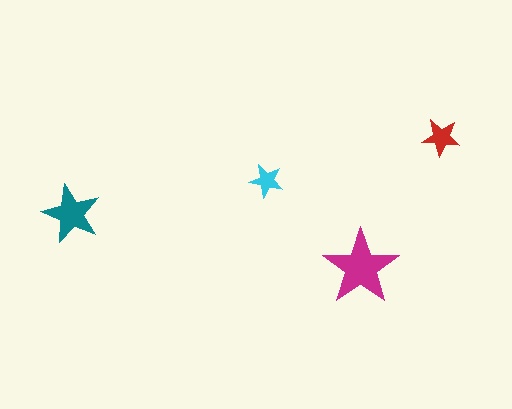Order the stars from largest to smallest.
the magenta one, the teal one, the red one, the cyan one.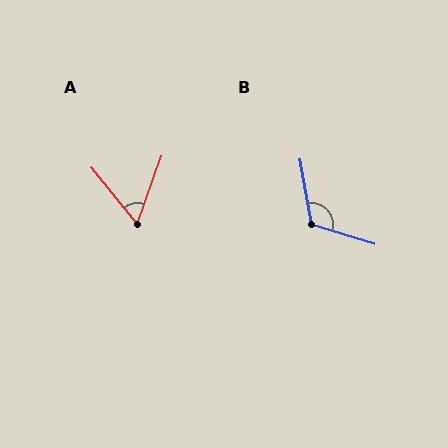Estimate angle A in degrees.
Approximately 58 degrees.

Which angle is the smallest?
A, at approximately 58 degrees.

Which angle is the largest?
B, at approximately 117 degrees.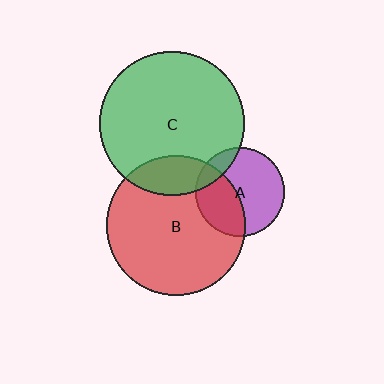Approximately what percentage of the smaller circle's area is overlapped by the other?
Approximately 15%.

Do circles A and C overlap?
Yes.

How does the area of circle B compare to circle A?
Approximately 2.5 times.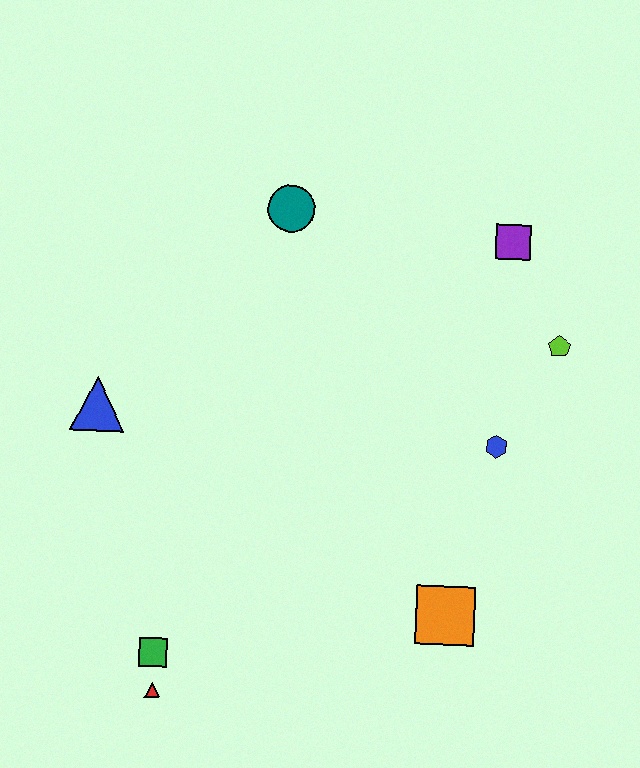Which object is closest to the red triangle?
The green square is closest to the red triangle.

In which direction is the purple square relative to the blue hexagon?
The purple square is above the blue hexagon.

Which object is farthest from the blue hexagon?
The red triangle is farthest from the blue hexagon.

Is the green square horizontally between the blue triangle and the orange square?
Yes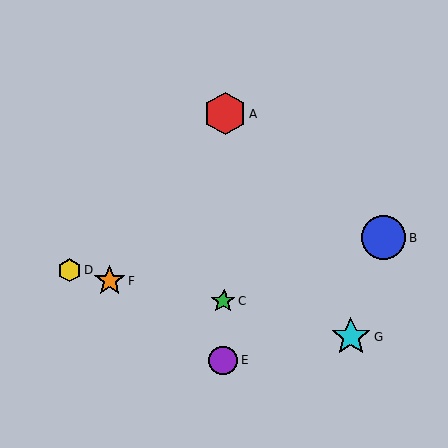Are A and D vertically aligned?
No, A is at x≈225 and D is at x≈70.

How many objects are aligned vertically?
3 objects (A, C, E) are aligned vertically.